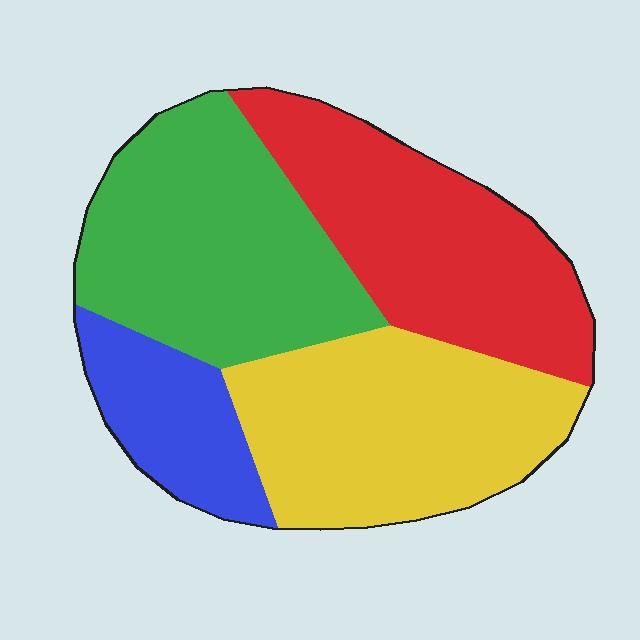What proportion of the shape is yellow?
Yellow takes up about one third (1/3) of the shape.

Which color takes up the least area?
Blue, at roughly 15%.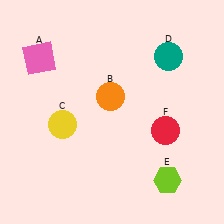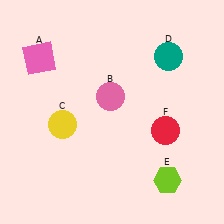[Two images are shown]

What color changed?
The circle (B) changed from orange in Image 1 to pink in Image 2.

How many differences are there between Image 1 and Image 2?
There is 1 difference between the two images.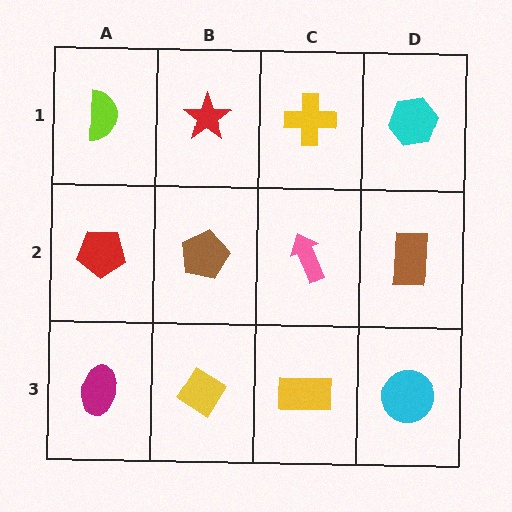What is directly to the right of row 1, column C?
A cyan hexagon.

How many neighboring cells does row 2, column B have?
4.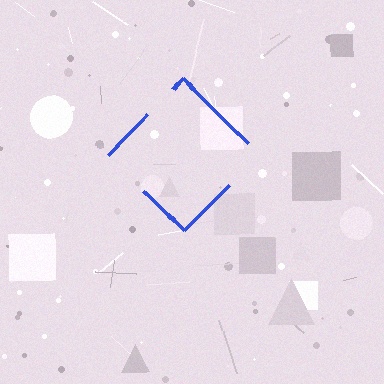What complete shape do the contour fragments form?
The contour fragments form a diamond.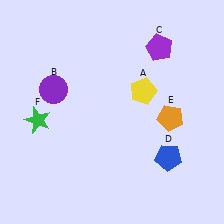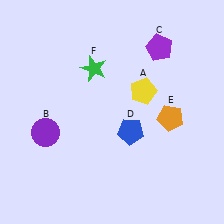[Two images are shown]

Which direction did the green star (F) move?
The green star (F) moved right.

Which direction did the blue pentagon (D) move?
The blue pentagon (D) moved left.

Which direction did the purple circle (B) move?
The purple circle (B) moved down.